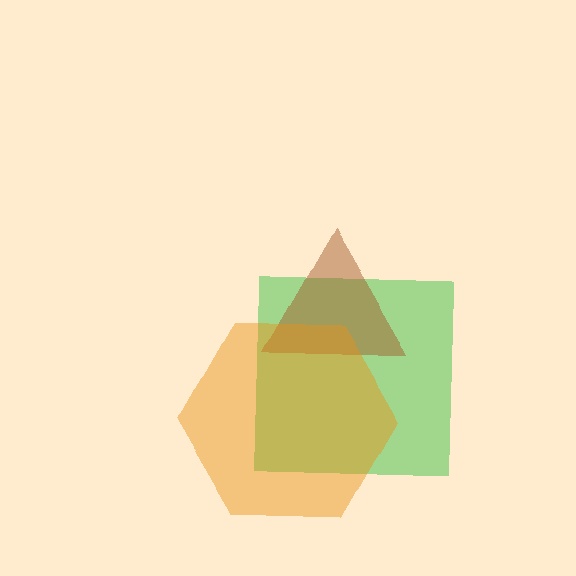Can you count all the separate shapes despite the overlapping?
Yes, there are 3 separate shapes.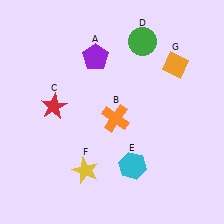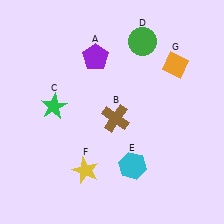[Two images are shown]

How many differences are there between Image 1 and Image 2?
There are 2 differences between the two images.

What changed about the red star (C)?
In Image 1, C is red. In Image 2, it changed to green.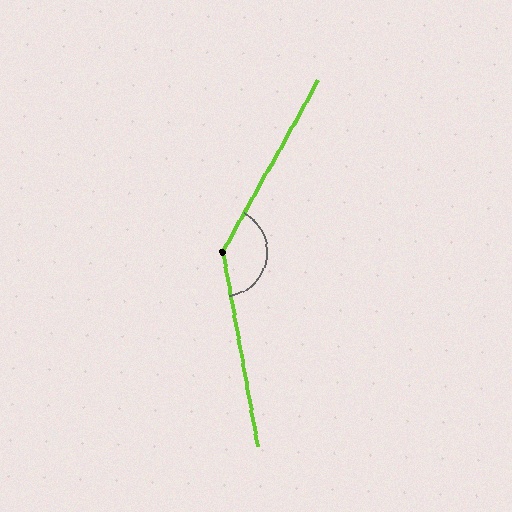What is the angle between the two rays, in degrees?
Approximately 141 degrees.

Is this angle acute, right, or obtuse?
It is obtuse.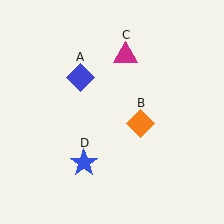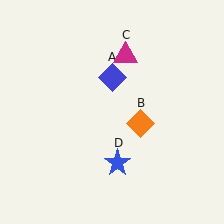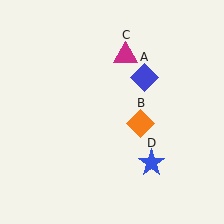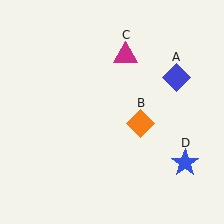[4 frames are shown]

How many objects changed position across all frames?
2 objects changed position: blue diamond (object A), blue star (object D).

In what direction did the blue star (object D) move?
The blue star (object D) moved right.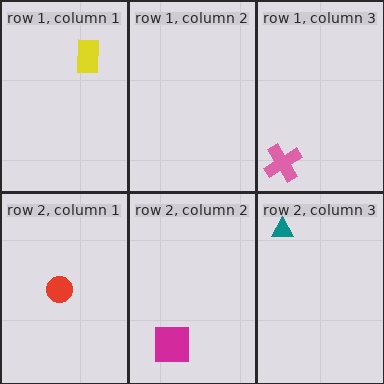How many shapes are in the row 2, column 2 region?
1.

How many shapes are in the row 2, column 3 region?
1.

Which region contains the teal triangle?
The row 2, column 3 region.